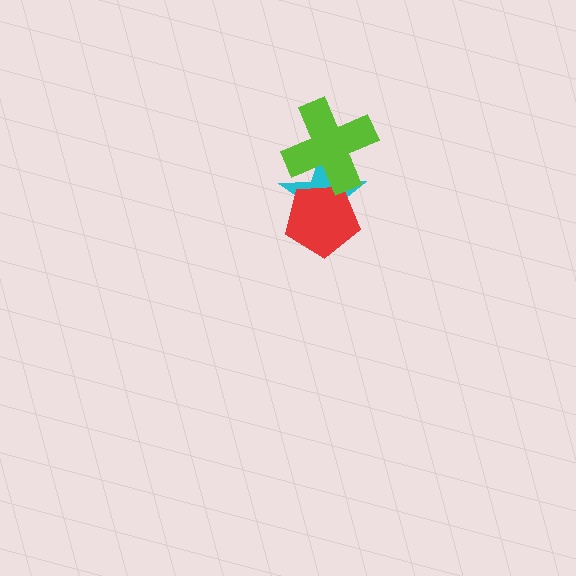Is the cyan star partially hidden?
Yes, it is partially covered by another shape.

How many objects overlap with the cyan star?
2 objects overlap with the cyan star.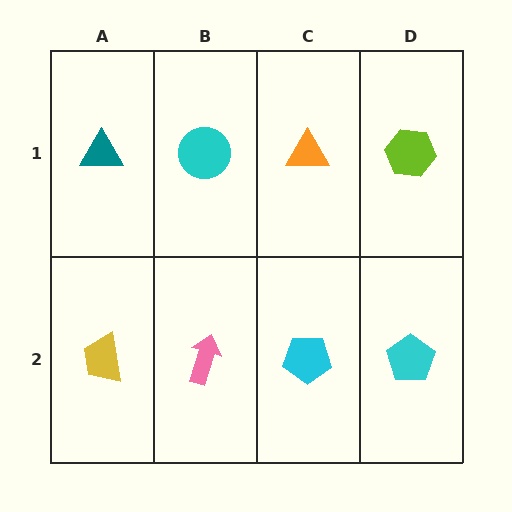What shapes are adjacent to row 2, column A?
A teal triangle (row 1, column A), a pink arrow (row 2, column B).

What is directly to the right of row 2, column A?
A pink arrow.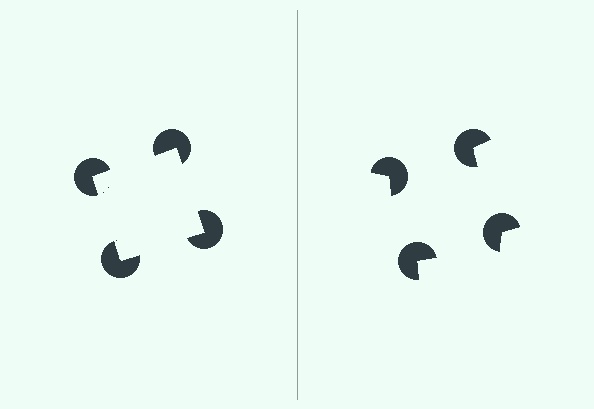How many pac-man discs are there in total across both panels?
8 — 4 on each side.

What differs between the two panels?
The pac-man discs are positioned identically on both sides; only the wedge orientations differ. On the left they align to a square; on the right they are misaligned.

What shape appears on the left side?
An illusory square.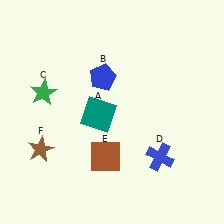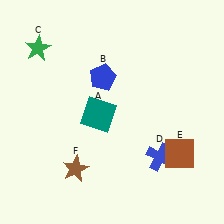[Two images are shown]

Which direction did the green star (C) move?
The green star (C) moved up.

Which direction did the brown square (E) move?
The brown square (E) moved right.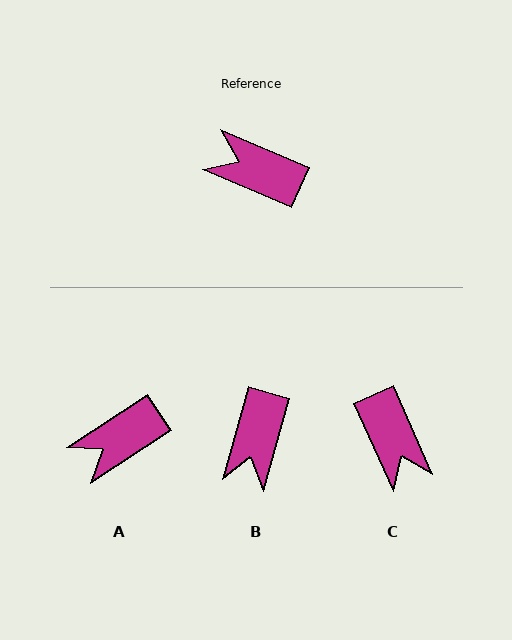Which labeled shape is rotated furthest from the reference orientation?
C, about 137 degrees away.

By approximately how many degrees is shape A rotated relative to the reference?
Approximately 57 degrees counter-clockwise.